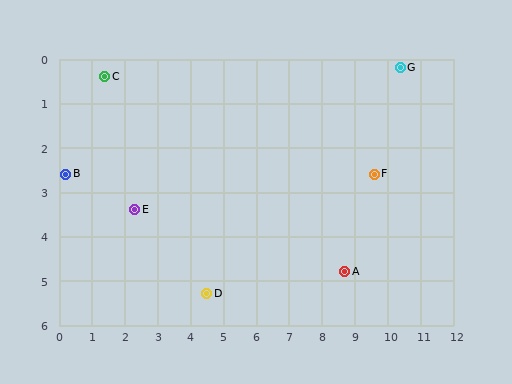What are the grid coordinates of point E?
Point E is at approximately (2.3, 3.4).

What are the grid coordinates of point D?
Point D is at approximately (4.5, 5.3).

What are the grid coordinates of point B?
Point B is at approximately (0.2, 2.6).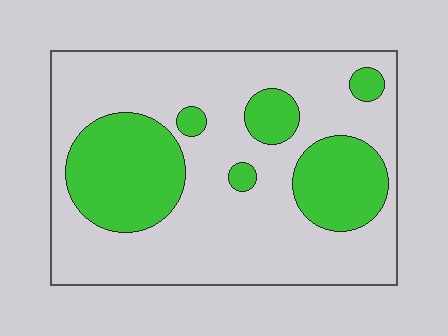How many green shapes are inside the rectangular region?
6.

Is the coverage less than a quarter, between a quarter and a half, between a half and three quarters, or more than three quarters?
Between a quarter and a half.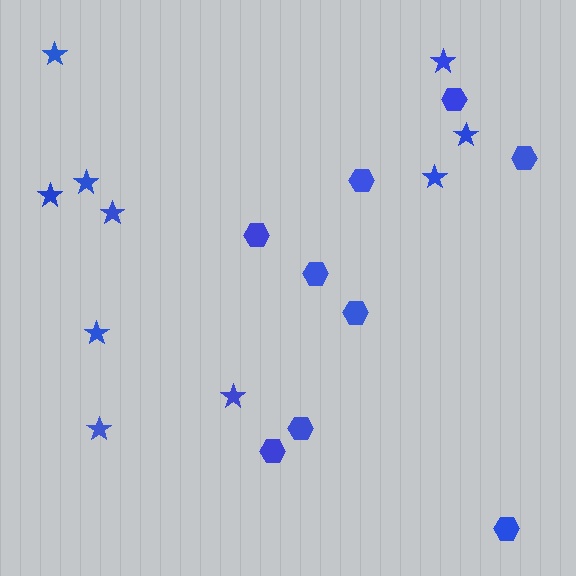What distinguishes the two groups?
There are 2 groups: one group of stars (10) and one group of hexagons (9).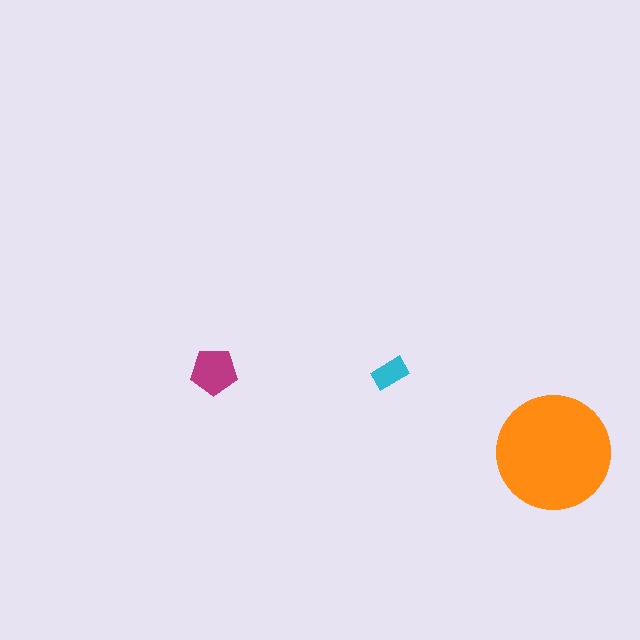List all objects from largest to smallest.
The orange circle, the magenta pentagon, the cyan rectangle.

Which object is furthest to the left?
The magenta pentagon is leftmost.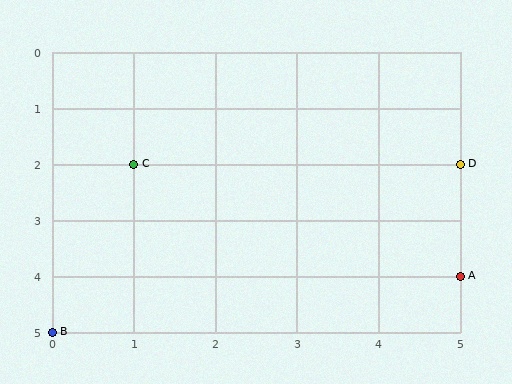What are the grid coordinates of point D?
Point D is at grid coordinates (5, 2).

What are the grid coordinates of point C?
Point C is at grid coordinates (1, 2).